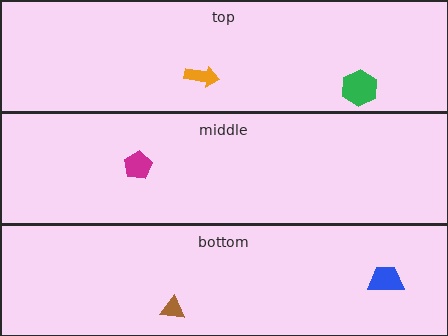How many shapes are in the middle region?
1.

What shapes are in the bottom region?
The brown triangle, the blue trapezoid.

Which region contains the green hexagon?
The top region.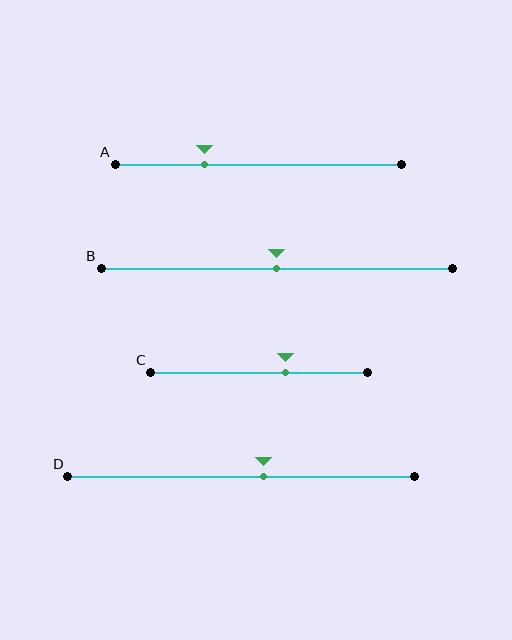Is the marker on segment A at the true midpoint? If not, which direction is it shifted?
No, the marker on segment A is shifted to the left by about 19% of the segment length.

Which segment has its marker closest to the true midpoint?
Segment B has its marker closest to the true midpoint.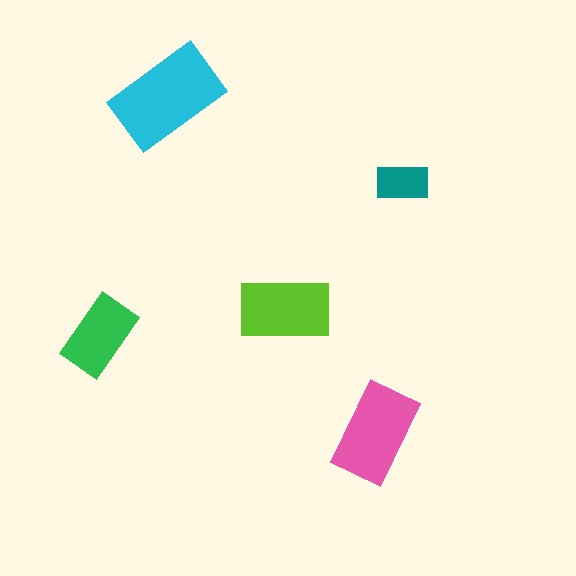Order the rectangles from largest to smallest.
the cyan one, the pink one, the lime one, the green one, the teal one.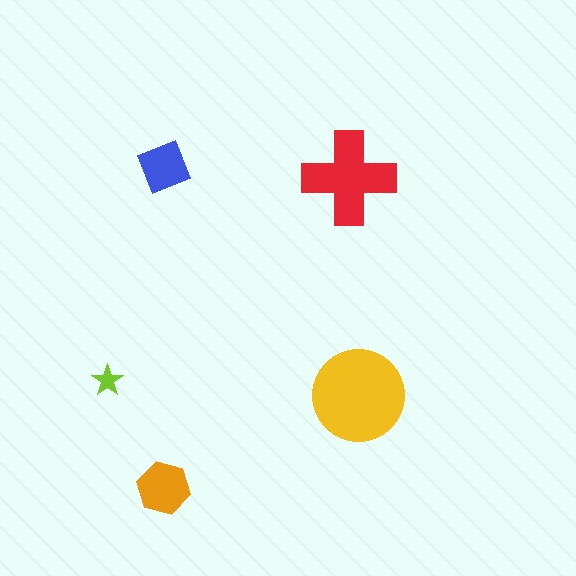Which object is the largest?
The yellow circle.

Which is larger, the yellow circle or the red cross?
The yellow circle.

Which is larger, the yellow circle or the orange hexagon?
The yellow circle.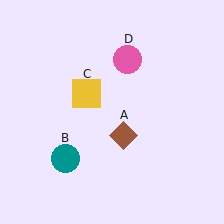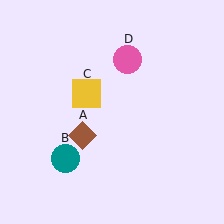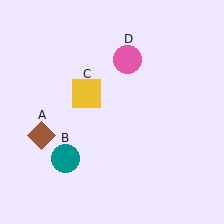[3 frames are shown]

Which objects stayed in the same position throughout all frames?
Teal circle (object B) and yellow square (object C) and pink circle (object D) remained stationary.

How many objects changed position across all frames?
1 object changed position: brown diamond (object A).